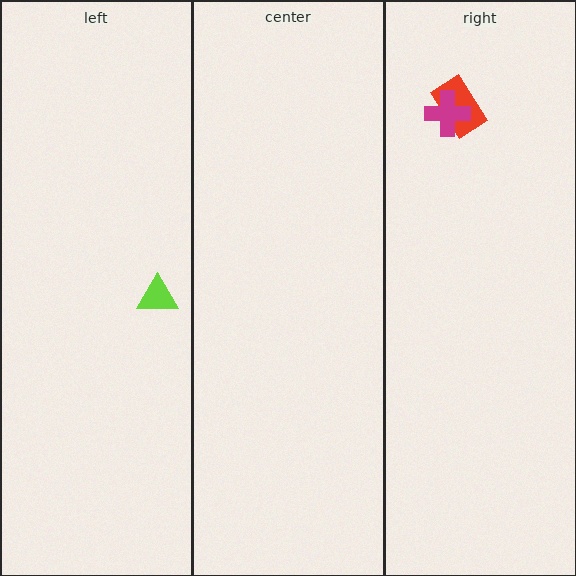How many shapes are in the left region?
1.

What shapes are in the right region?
The red rectangle, the magenta cross.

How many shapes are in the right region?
2.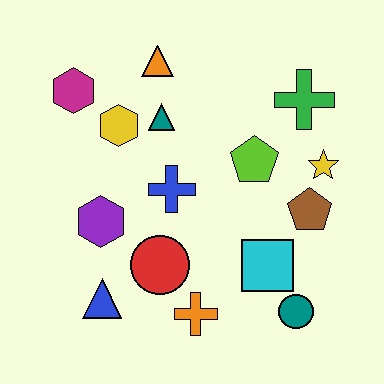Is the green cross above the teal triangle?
Yes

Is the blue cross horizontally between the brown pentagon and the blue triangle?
Yes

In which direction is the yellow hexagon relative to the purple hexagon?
The yellow hexagon is above the purple hexagon.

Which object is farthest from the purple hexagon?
The green cross is farthest from the purple hexagon.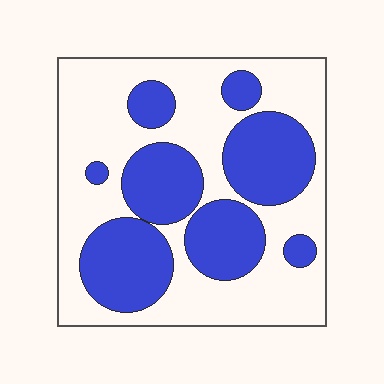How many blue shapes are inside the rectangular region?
8.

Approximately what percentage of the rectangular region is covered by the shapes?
Approximately 40%.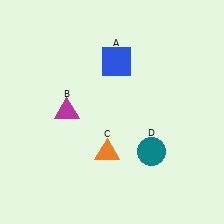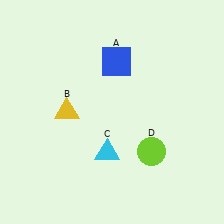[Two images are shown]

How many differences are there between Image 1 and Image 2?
There are 3 differences between the two images.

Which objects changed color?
B changed from magenta to yellow. C changed from orange to cyan. D changed from teal to lime.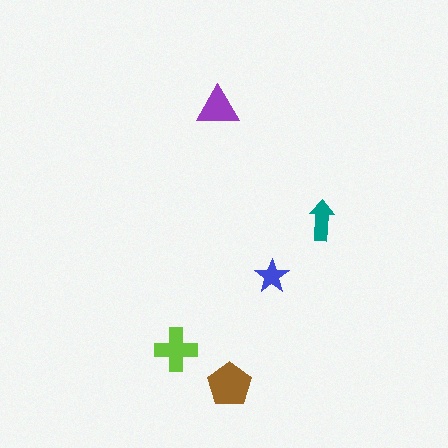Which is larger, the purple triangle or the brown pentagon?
The brown pentagon.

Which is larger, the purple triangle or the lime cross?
The lime cross.